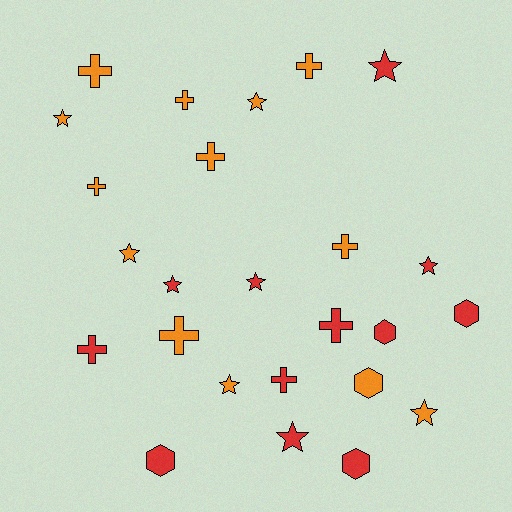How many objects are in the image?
There are 25 objects.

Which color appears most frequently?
Orange, with 13 objects.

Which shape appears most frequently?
Cross, with 10 objects.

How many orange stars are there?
There are 5 orange stars.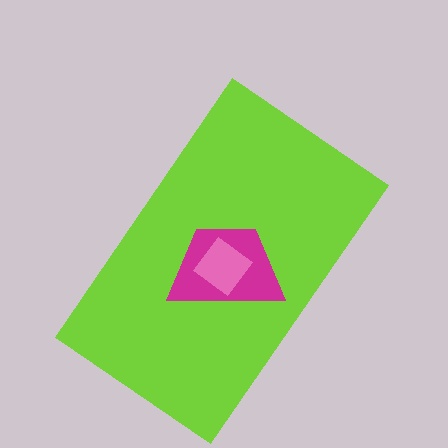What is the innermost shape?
The pink diamond.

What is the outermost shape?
The lime rectangle.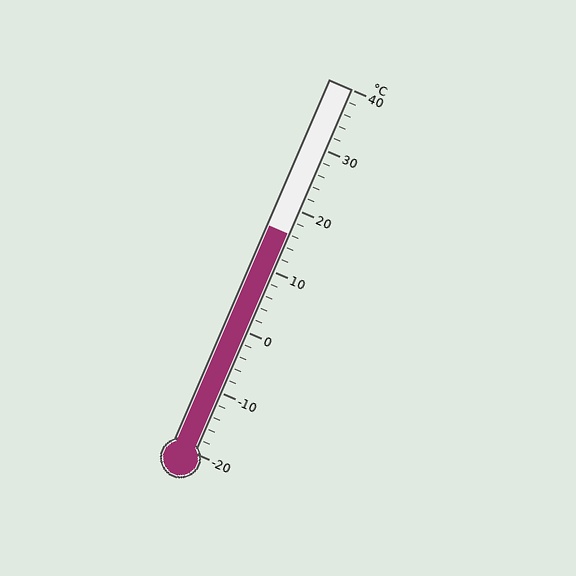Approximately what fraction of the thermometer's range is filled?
The thermometer is filled to approximately 60% of its range.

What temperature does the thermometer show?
The thermometer shows approximately 16°C.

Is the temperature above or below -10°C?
The temperature is above -10°C.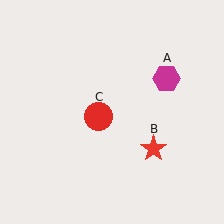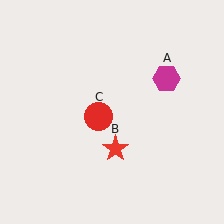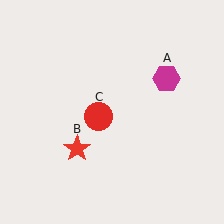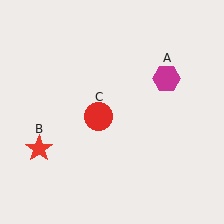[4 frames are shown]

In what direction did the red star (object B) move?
The red star (object B) moved left.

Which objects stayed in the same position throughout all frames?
Magenta hexagon (object A) and red circle (object C) remained stationary.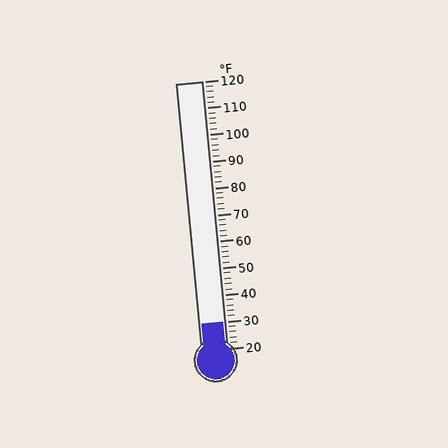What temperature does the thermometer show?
The thermometer shows approximately 30°F.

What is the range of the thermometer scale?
The thermometer scale ranges from 20°F to 120°F.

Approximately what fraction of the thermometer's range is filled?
The thermometer is filled to approximately 10% of its range.